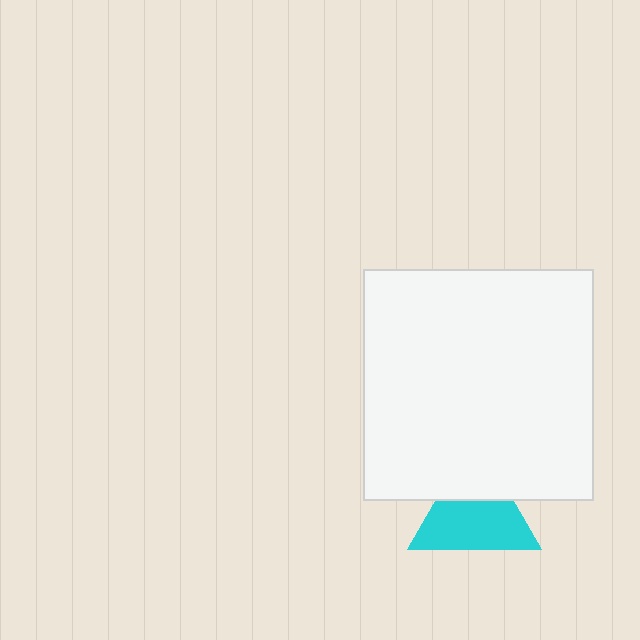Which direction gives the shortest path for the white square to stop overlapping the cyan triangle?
Moving up gives the shortest separation.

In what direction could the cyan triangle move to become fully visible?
The cyan triangle could move down. That would shift it out from behind the white square entirely.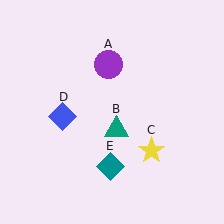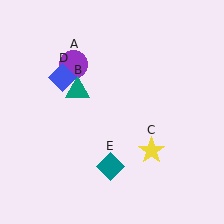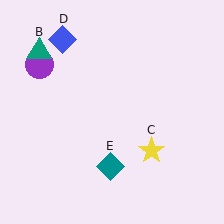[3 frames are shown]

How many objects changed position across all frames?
3 objects changed position: purple circle (object A), teal triangle (object B), blue diamond (object D).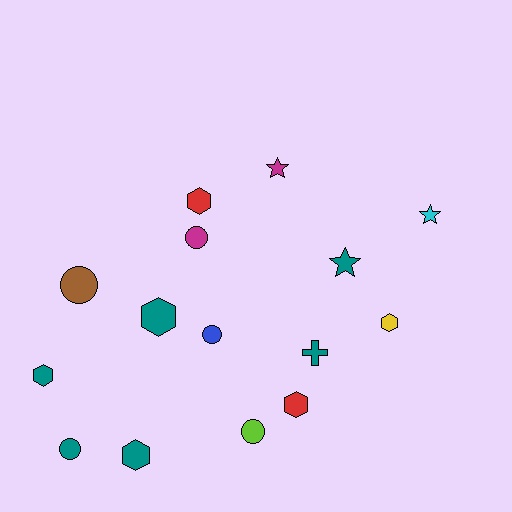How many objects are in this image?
There are 15 objects.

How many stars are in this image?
There are 3 stars.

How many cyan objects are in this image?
There is 1 cyan object.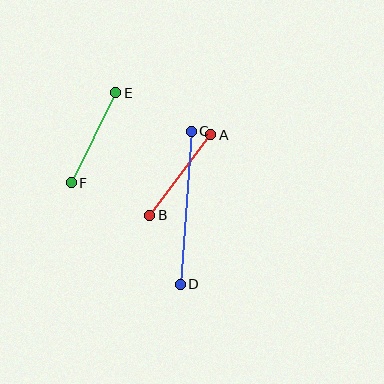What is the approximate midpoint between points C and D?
The midpoint is at approximately (186, 208) pixels.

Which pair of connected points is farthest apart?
Points C and D are farthest apart.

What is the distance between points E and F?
The distance is approximately 100 pixels.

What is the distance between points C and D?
The distance is approximately 154 pixels.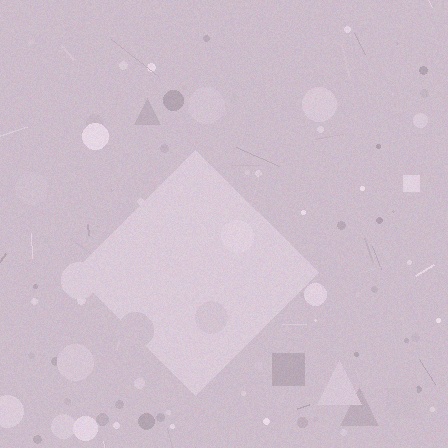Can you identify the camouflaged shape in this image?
The camouflaged shape is a diamond.